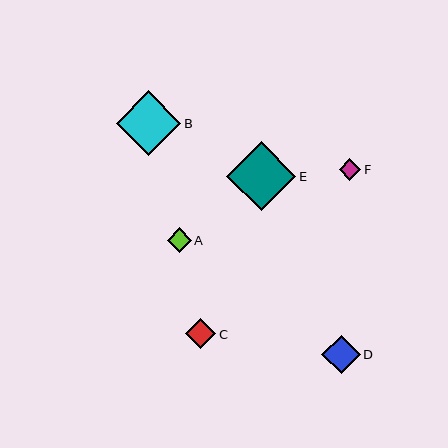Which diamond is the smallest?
Diamond F is the smallest with a size of approximately 22 pixels.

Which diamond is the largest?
Diamond E is the largest with a size of approximately 69 pixels.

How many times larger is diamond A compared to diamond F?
Diamond A is approximately 1.1 times the size of diamond F.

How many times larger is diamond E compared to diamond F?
Diamond E is approximately 3.2 times the size of diamond F.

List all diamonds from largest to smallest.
From largest to smallest: E, B, D, C, A, F.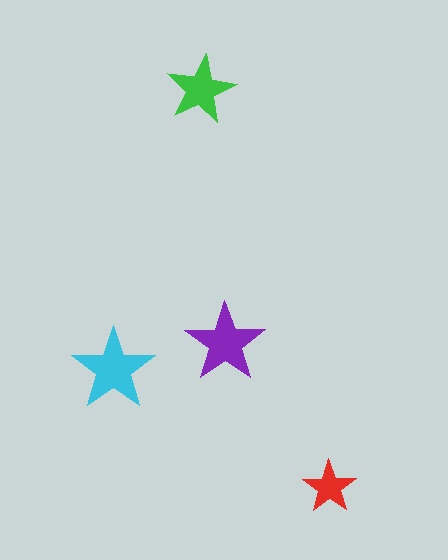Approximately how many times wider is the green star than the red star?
About 1.5 times wider.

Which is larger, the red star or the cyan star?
The cyan one.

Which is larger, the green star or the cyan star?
The cyan one.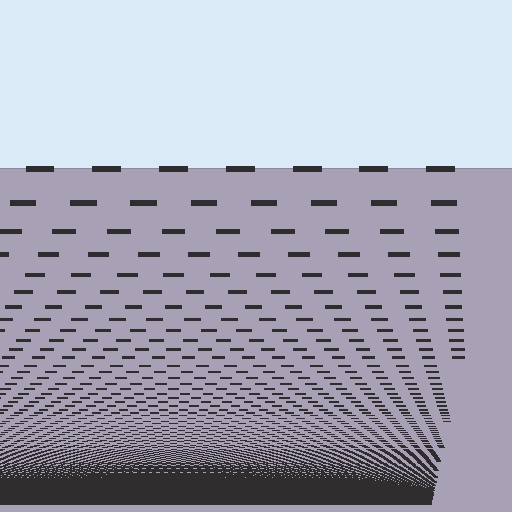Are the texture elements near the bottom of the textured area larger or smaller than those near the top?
Smaller. The gradient is inverted — elements near the bottom are smaller and denser.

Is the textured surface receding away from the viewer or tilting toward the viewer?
The surface appears to tilt toward the viewer. Texture elements get larger and sparser toward the top.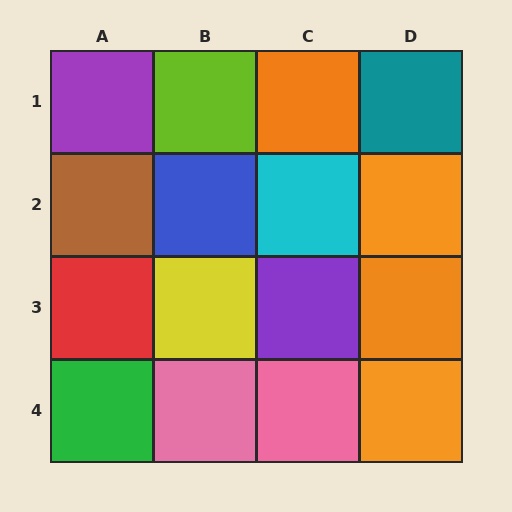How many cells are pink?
2 cells are pink.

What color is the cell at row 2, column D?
Orange.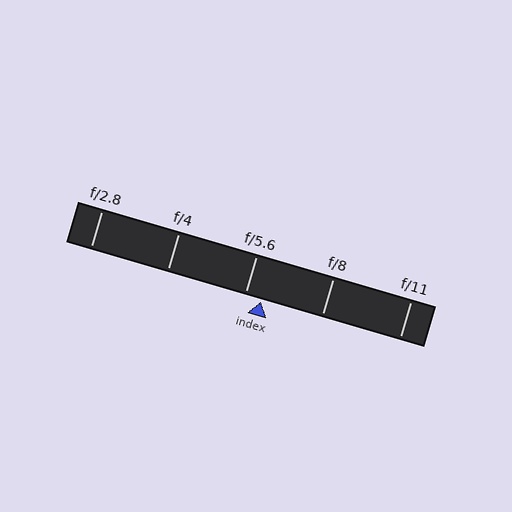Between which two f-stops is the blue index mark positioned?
The index mark is between f/5.6 and f/8.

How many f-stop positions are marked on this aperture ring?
There are 5 f-stop positions marked.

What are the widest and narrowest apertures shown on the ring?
The widest aperture shown is f/2.8 and the narrowest is f/11.